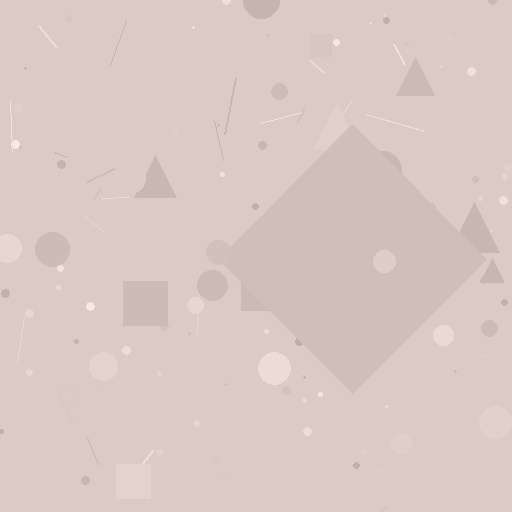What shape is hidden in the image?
A diamond is hidden in the image.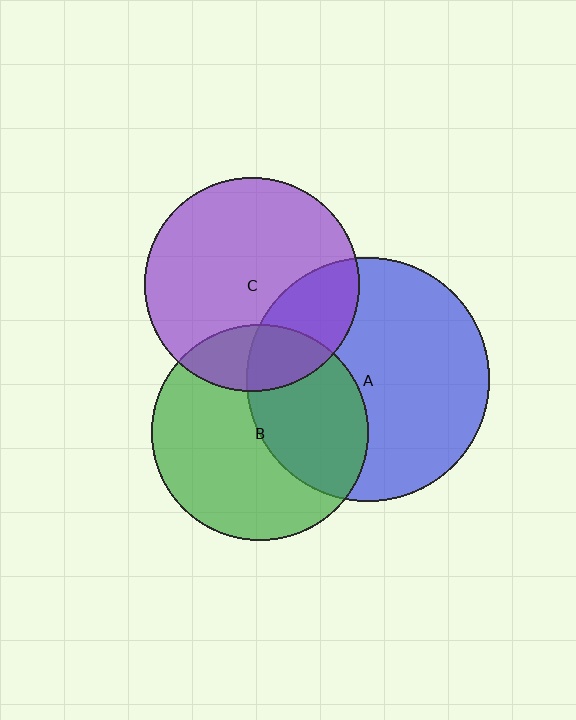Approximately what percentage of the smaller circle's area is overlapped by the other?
Approximately 40%.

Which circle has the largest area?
Circle A (blue).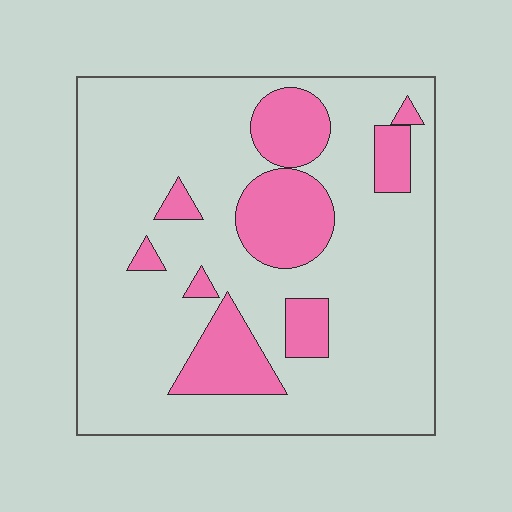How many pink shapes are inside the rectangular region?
9.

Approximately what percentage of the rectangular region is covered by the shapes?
Approximately 20%.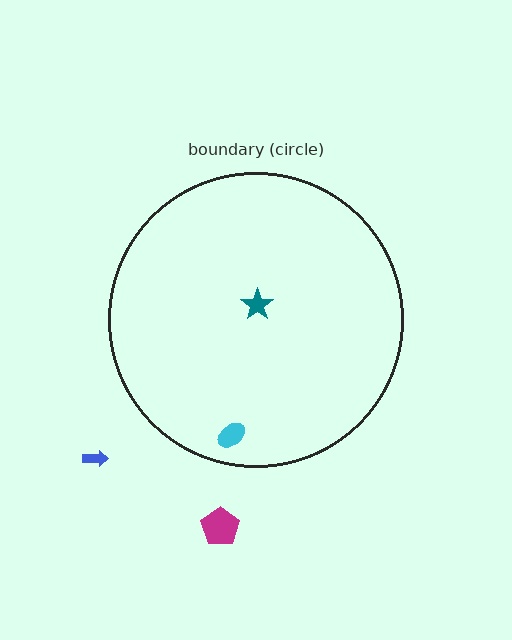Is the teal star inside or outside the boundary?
Inside.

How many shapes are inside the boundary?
2 inside, 2 outside.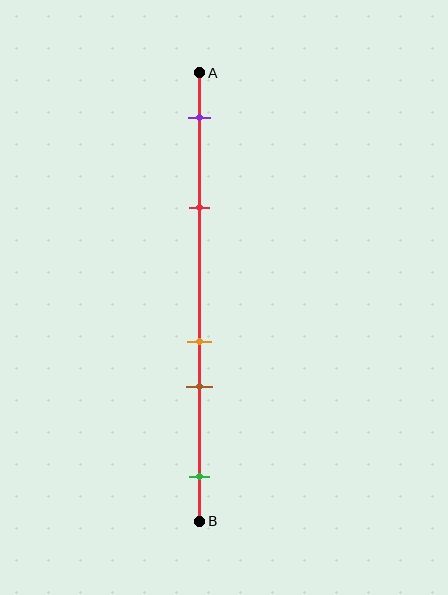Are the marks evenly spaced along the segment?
No, the marks are not evenly spaced.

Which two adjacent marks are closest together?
The orange and brown marks are the closest adjacent pair.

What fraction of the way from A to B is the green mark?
The green mark is approximately 90% (0.9) of the way from A to B.